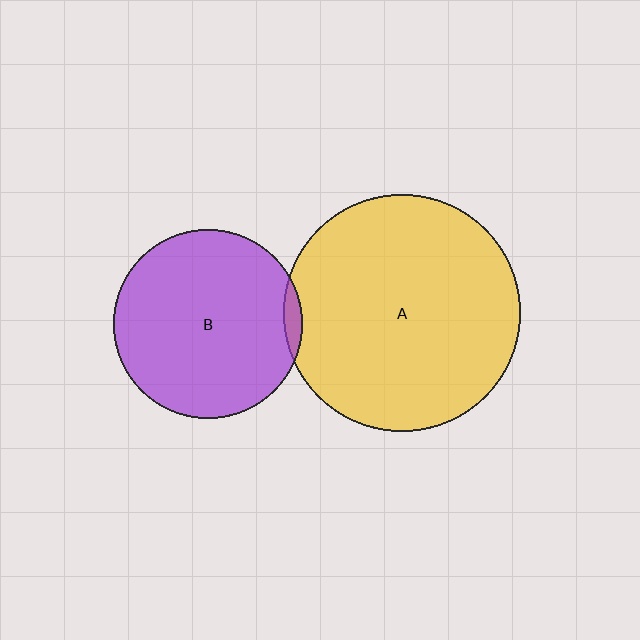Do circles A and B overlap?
Yes.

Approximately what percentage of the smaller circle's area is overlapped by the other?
Approximately 5%.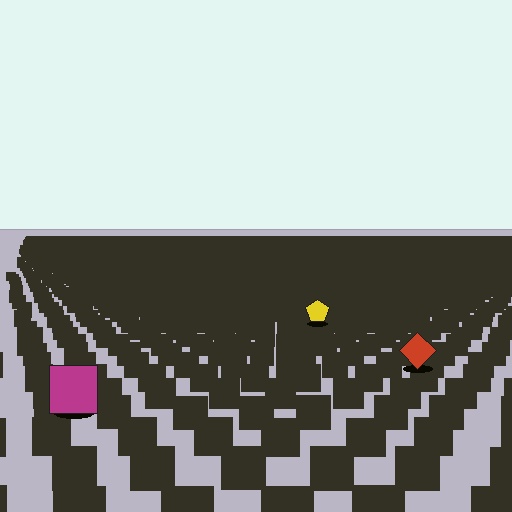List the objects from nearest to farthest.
From nearest to farthest: the magenta square, the red diamond, the yellow pentagon.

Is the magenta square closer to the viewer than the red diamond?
Yes. The magenta square is closer — you can tell from the texture gradient: the ground texture is coarser near it.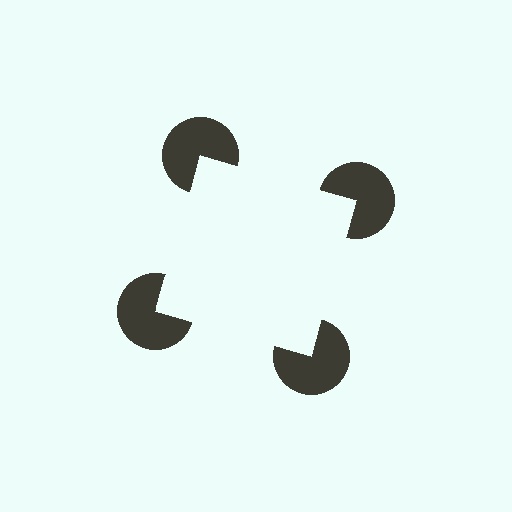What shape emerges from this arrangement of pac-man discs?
An illusory square — its edges are inferred from the aligned wedge cuts in the pac-man discs, not physically drawn.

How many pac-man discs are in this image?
There are 4 — one at each vertex of the illusory square.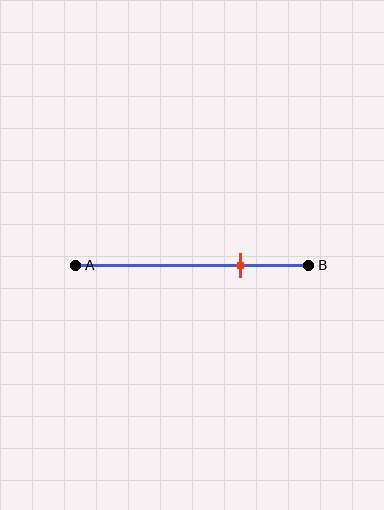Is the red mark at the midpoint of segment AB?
No, the mark is at about 70% from A, not at the 50% midpoint.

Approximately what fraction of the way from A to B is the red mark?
The red mark is approximately 70% of the way from A to B.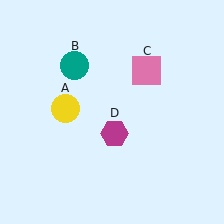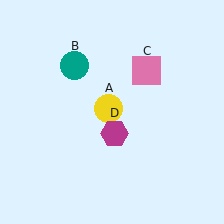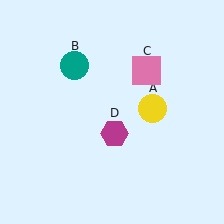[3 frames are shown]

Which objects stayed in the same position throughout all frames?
Teal circle (object B) and pink square (object C) and magenta hexagon (object D) remained stationary.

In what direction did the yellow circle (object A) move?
The yellow circle (object A) moved right.